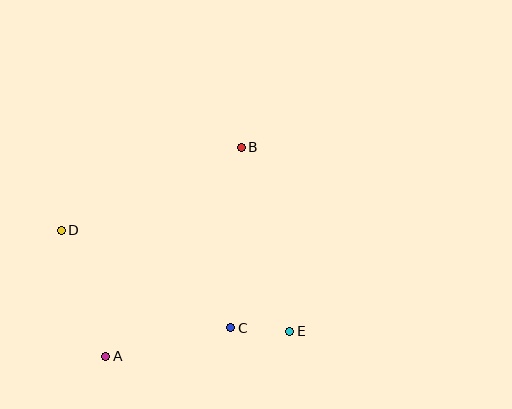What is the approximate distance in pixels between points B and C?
The distance between B and C is approximately 181 pixels.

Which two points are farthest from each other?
Points D and E are farthest from each other.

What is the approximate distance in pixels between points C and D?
The distance between C and D is approximately 196 pixels.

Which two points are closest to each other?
Points C and E are closest to each other.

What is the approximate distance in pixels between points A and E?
The distance between A and E is approximately 186 pixels.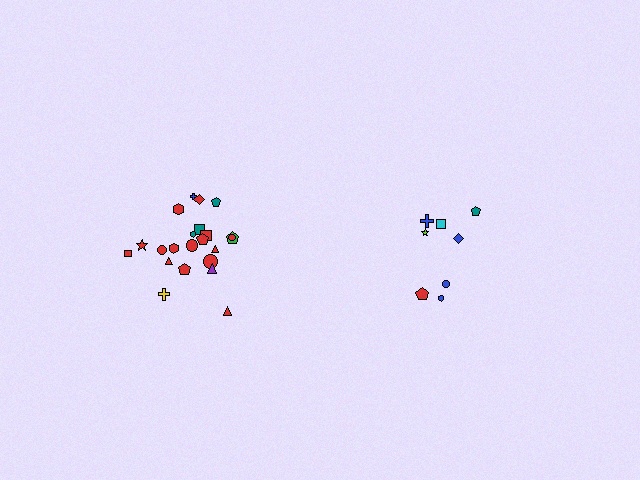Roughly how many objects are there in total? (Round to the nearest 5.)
Roughly 30 objects in total.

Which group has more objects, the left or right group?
The left group.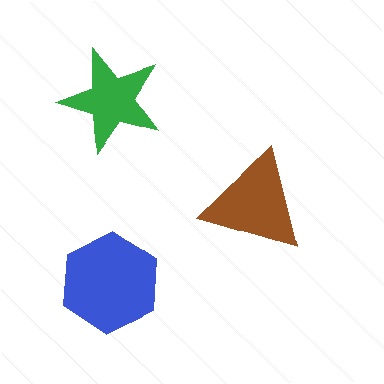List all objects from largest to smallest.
The blue hexagon, the brown triangle, the green star.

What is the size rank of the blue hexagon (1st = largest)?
1st.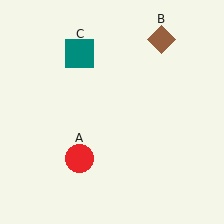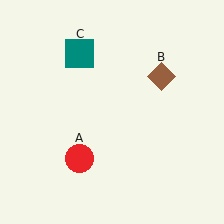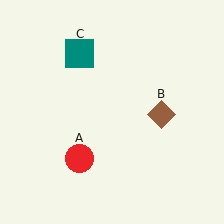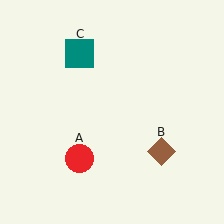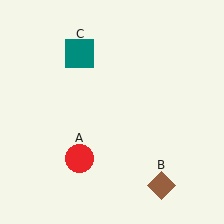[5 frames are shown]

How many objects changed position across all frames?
1 object changed position: brown diamond (object B).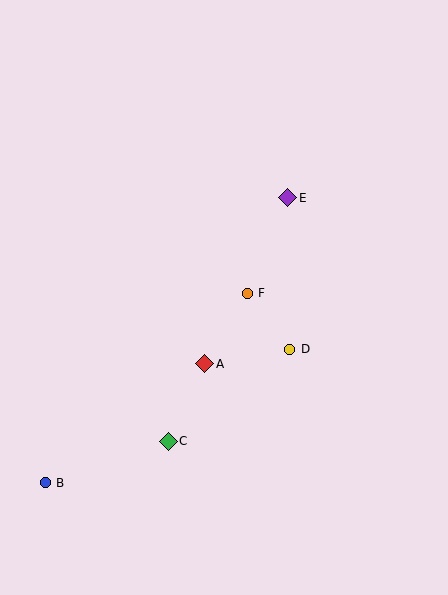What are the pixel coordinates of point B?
Point B is at (45, 483).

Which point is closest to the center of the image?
Point F at (247, 293) is closest to the center.